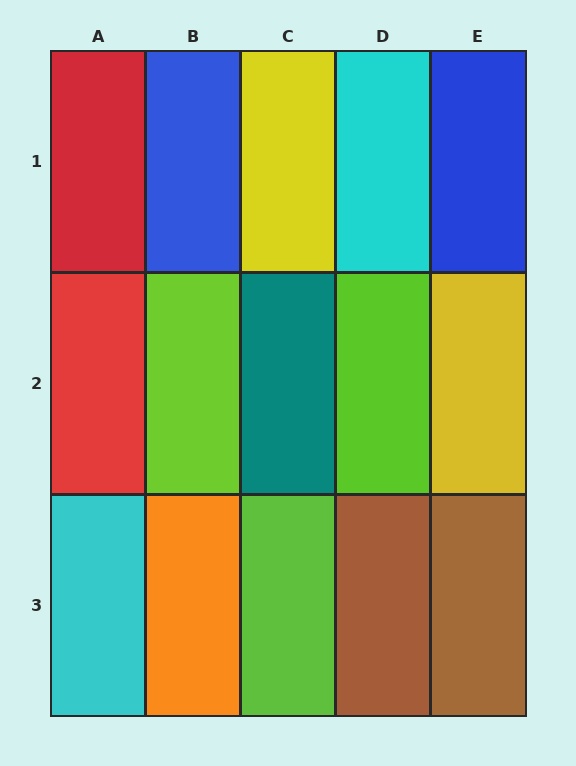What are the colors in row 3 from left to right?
Cyan, orange, lime, brown, brown.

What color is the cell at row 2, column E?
Yellow.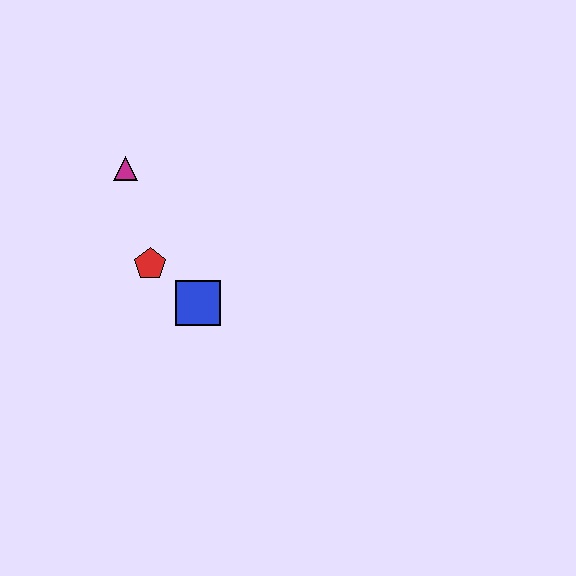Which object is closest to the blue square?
The red pentagon is closest to the blue square.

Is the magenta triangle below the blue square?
No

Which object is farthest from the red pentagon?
The magenta triangle is farthest from the red pentagon.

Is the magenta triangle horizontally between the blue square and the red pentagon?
No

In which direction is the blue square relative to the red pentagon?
The blue square is to the right of the red pentagon.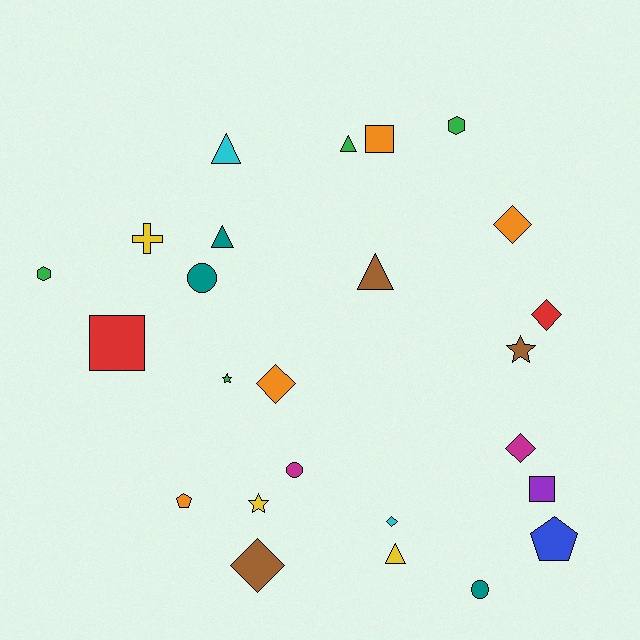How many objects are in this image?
There are 25 objects.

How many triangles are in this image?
There are 5 triangles.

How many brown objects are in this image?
There are 3 brown objects.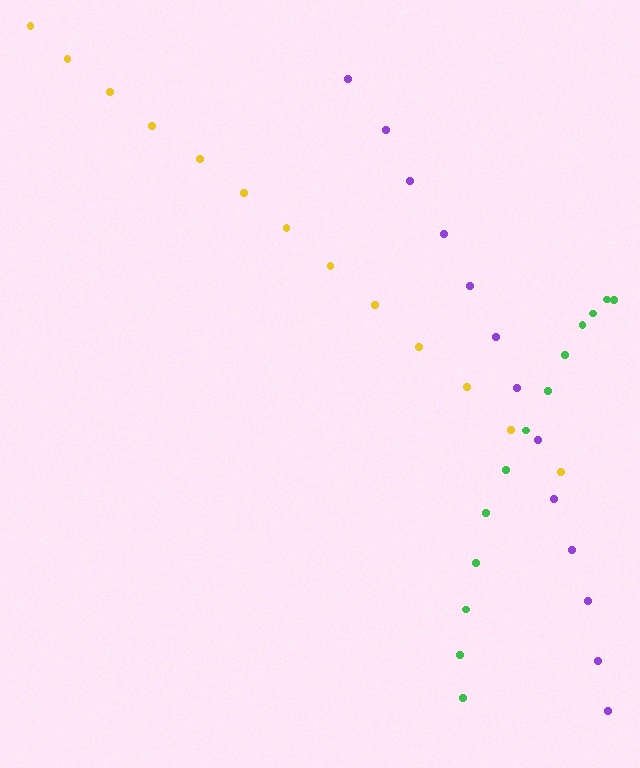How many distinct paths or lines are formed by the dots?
There are 3 distinct paths.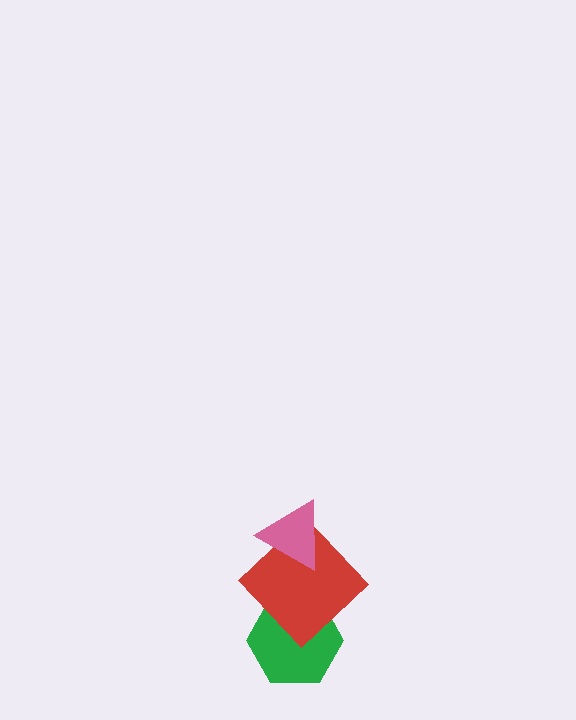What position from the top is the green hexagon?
The green hexagon is 3rd from the top.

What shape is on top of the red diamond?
The pink triangle is on top of the red diamond.